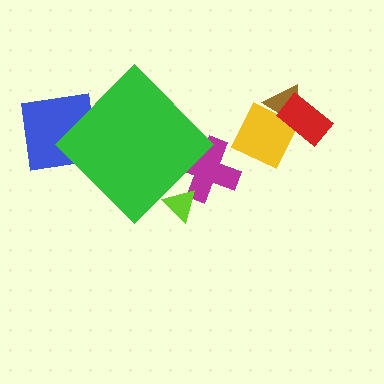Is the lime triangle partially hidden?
Yes, the lime triangle is partially hidden behind the green diamond.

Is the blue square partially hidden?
Yes, the blue square is partially hidden behind the green diamond.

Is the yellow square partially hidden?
No, the yellow square is fully visible.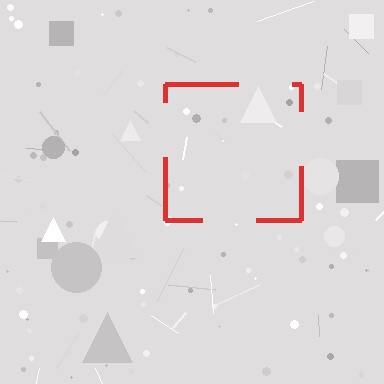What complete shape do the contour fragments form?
The contour fragments form a square.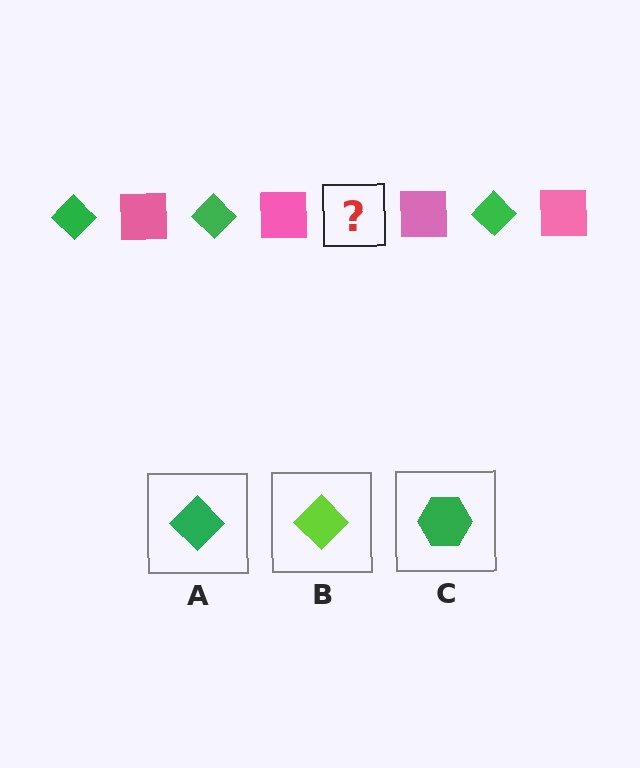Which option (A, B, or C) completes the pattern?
A.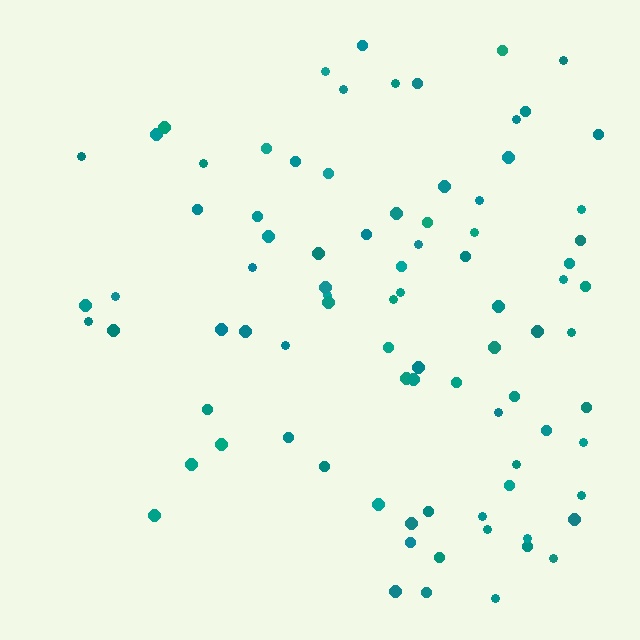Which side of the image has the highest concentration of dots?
The right.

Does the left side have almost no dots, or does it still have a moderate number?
Still a moderate number, just noticeably fewer than the right.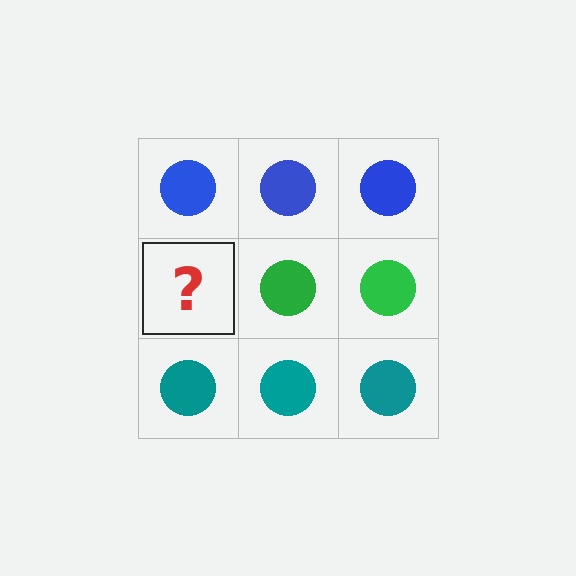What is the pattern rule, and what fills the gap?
The rule is that each row has a consistent color. The gap should be filled with a green circle.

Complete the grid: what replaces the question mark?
The question mark should be replaced with a green circle.